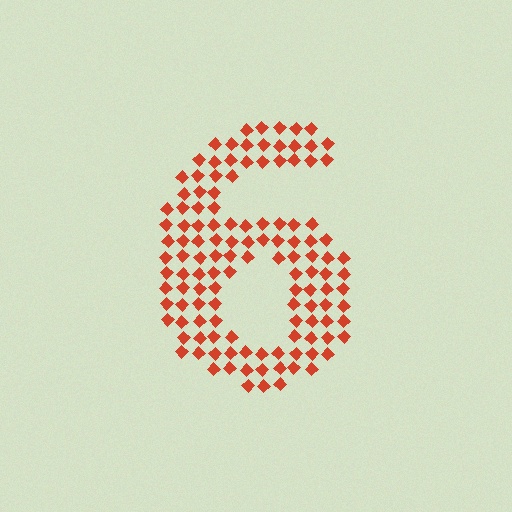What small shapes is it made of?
It is made of small diamonds.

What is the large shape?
The large shape is the digit 6.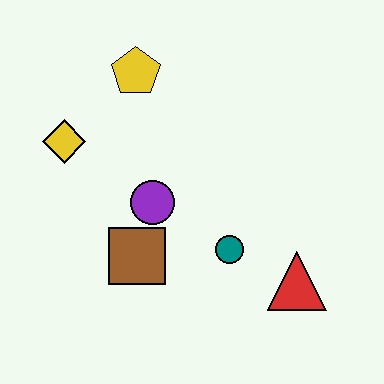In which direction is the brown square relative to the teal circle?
The brown square is to the left of the teal circle.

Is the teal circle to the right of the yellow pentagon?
Yes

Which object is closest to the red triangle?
The teal circle is closest to the red triangle.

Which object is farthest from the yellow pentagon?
The red triangle is farthest from the yellow pentagon.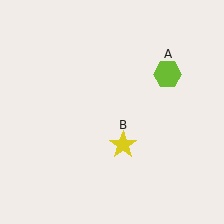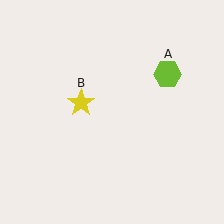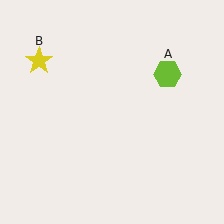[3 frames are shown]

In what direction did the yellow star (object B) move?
The yellow star (object B) moved up and to the left.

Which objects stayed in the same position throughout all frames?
Lime hexagon (object A) remained stationary.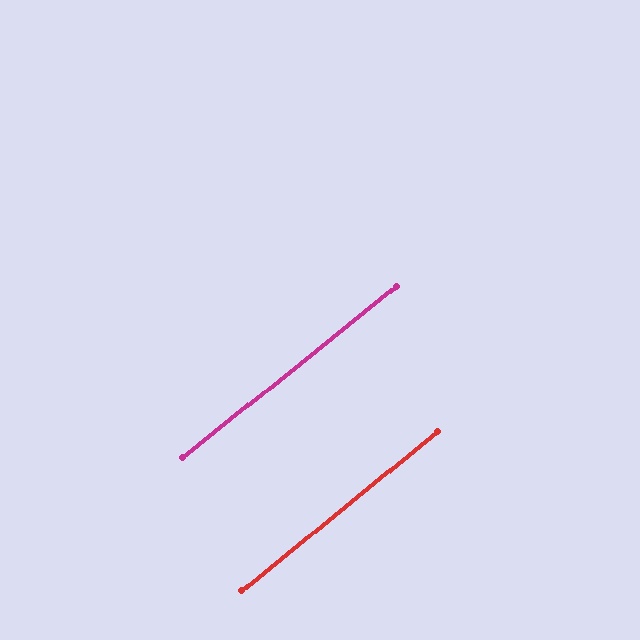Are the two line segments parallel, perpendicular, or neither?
Parallel — their directions differ by only 0.4°.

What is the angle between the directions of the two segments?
Approximately 0 degrees.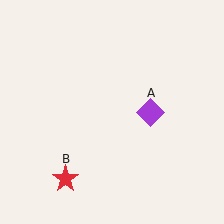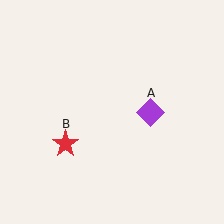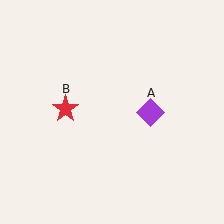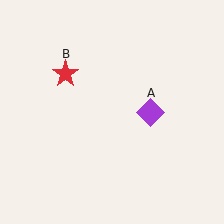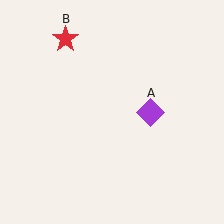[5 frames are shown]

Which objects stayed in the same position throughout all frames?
Purple diamond (object A) remained stationary.